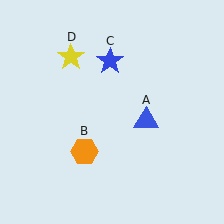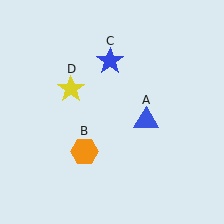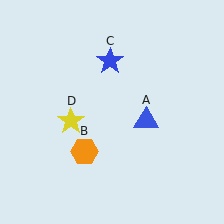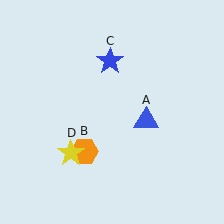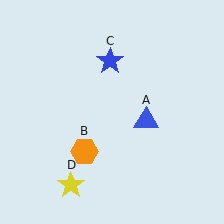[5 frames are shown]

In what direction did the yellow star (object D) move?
The yellow star (object D) moved down.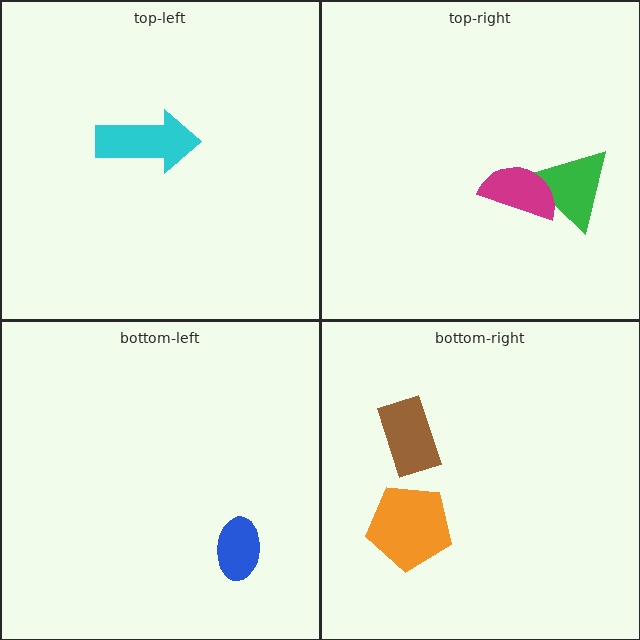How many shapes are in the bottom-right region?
2.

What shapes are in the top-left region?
The cyan arrow.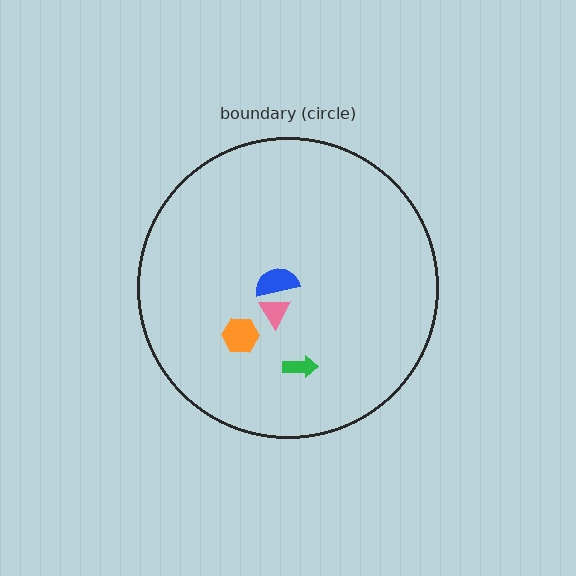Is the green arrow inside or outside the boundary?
Inside.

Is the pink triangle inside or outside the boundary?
Inside.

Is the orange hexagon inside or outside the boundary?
Inside.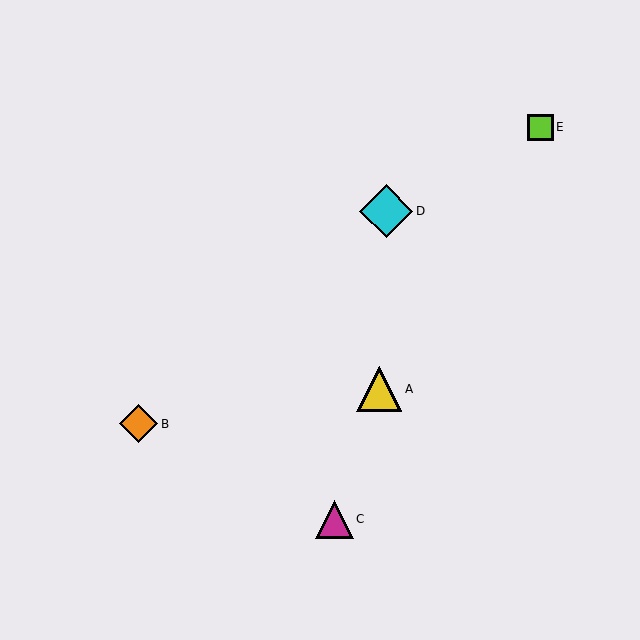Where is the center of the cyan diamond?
The center of the cyan diamond is at (386, 211).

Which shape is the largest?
The cyan diamond (labeled D) is the largest.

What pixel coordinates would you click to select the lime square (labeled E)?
Click at (540, 127) to select the lime square E.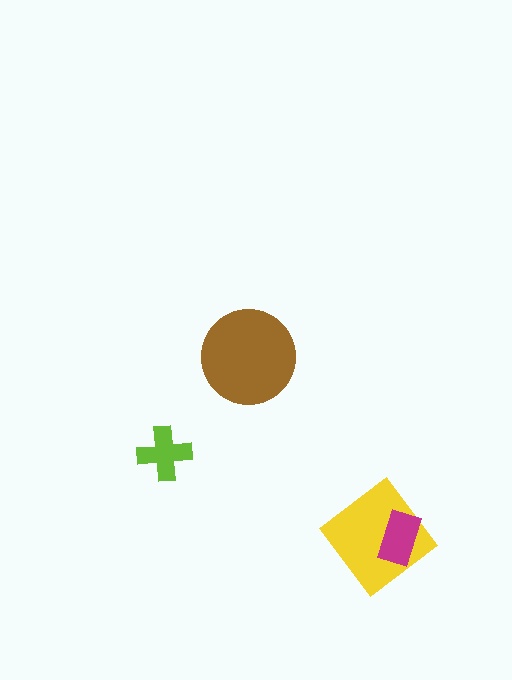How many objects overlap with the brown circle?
0 objects overlap with the brown circle.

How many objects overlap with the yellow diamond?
1 object overlaps with the yellow diamond.